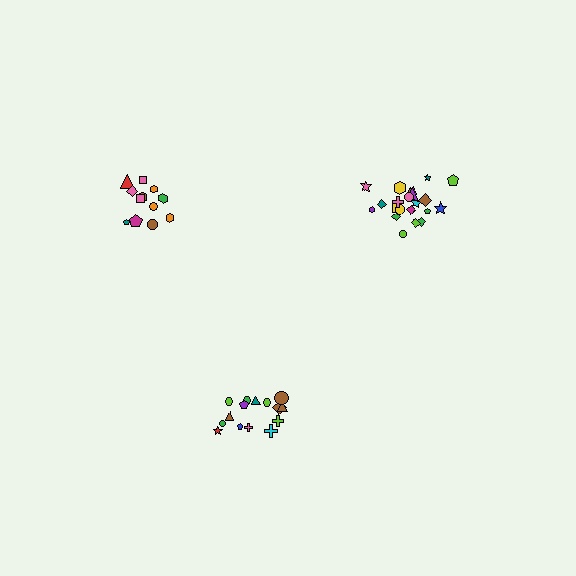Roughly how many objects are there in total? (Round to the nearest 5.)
Roughly 50 objects in total.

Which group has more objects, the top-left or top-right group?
The top-right group.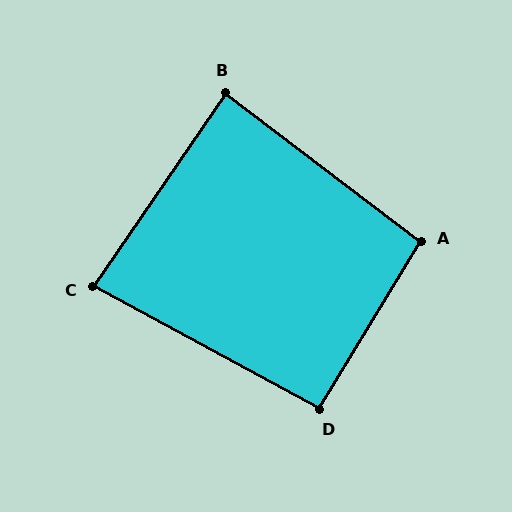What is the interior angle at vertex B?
Approximately 87 degrees (approximately right).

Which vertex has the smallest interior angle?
C, at approximately 84 degrees.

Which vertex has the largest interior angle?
A, at approximately 96 degrees.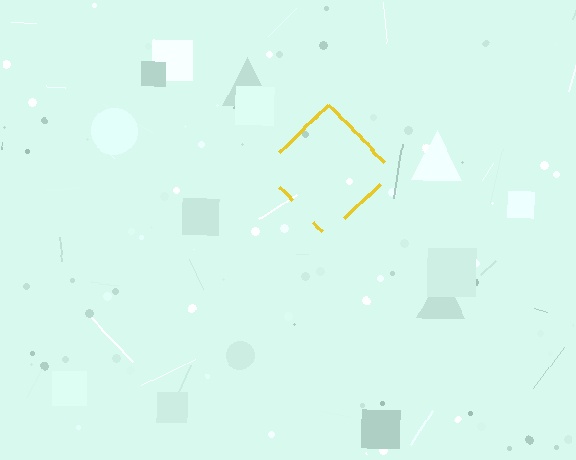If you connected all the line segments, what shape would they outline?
They would outline a diamond.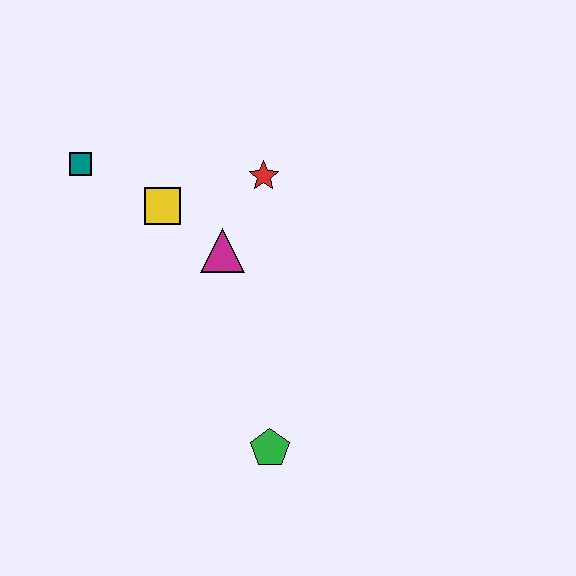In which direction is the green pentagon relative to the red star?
The green pentagon is below the red star.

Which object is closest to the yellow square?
The magenta triangle is closest to the yellow square.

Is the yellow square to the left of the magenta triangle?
Yes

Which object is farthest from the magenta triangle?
The green pentagon is farthest from the magenta triangle.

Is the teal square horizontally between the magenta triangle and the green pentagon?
No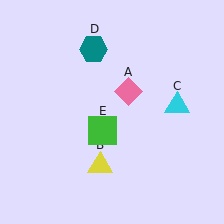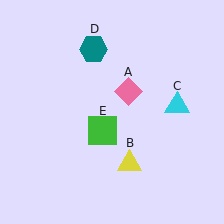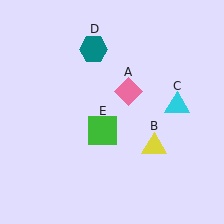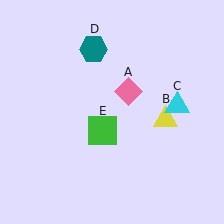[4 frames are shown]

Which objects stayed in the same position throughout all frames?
Pink diamond (object A) and cyan triangle (object C) and teal hexagon (object D) and green square (object E) remained stationary.